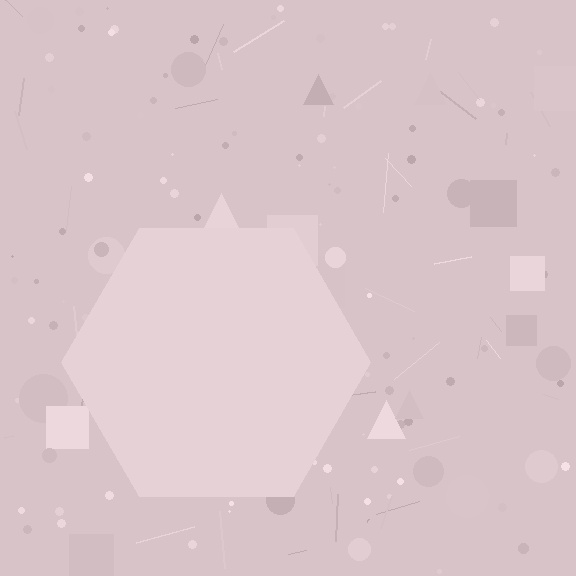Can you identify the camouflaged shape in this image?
The camouflaged shape is a hexagon.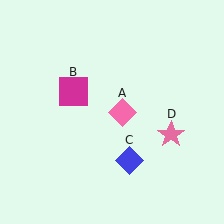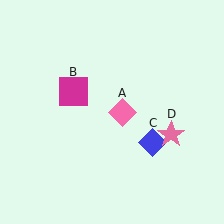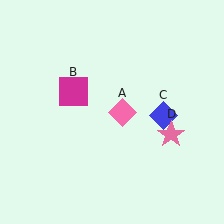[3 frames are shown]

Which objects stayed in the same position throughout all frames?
Pink diamond (object A) and magenta square (object B) and pink star (object D) remained stationary.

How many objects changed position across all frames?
1 object changed position: blue diamond (object C).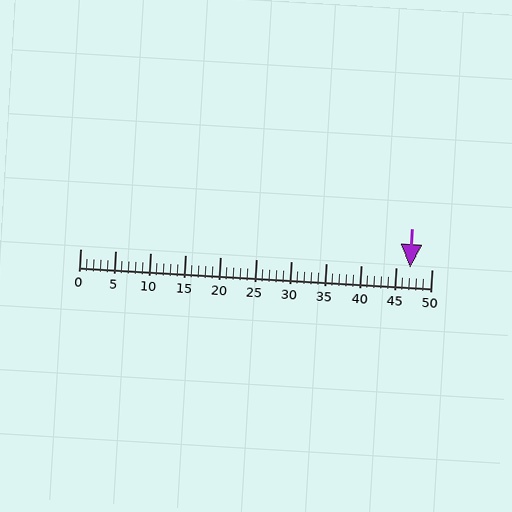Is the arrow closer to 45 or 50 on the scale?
The arrow is closer to 45.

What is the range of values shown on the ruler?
The ruler shows values from 0 to 50.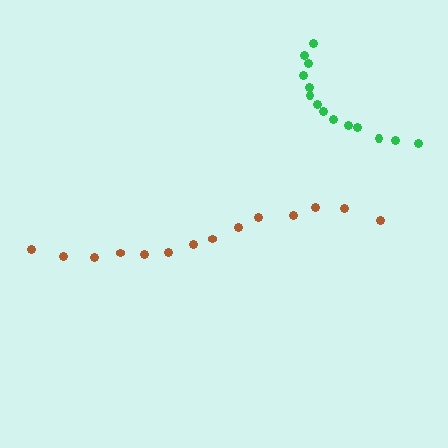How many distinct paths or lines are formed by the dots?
There are 2 distinct paths.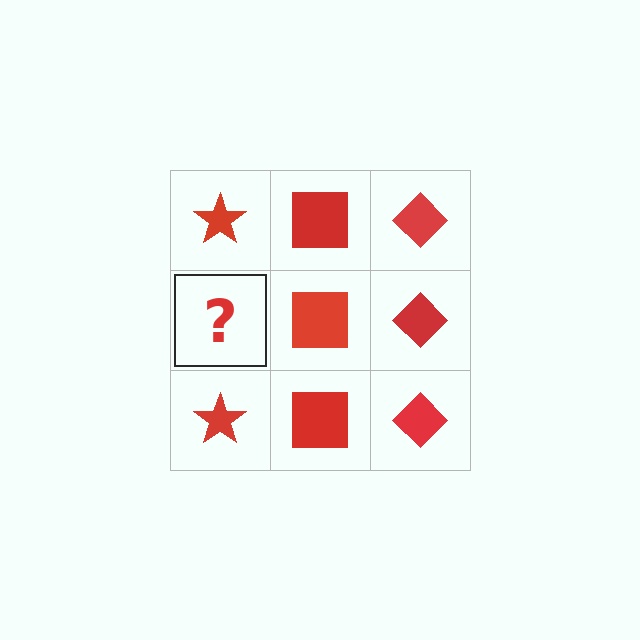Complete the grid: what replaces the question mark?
The question mark should be replaced with a red star.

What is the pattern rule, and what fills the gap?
The rule is that each column has a consistent shape. The gap should be filled with a red star.